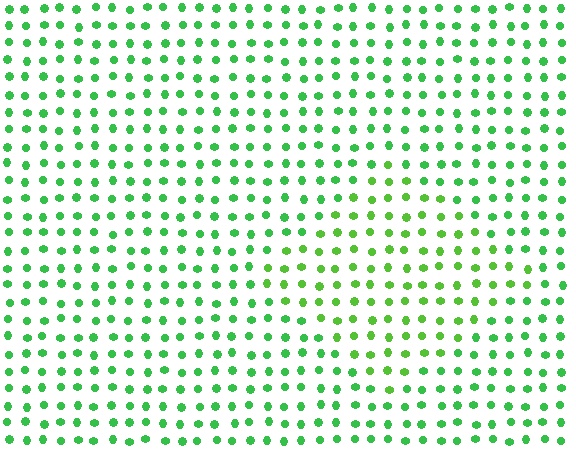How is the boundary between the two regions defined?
The boundary is defined purely by a slight shift in hue (about 22 degrees). Spacing, size, and orientation are identical on both sides.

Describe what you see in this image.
The image is filled with small green elements in a uniform arrangement. A diamond-shaped region is visible where the elements are tinted to a slightly different hue, forming a subtle color boundary.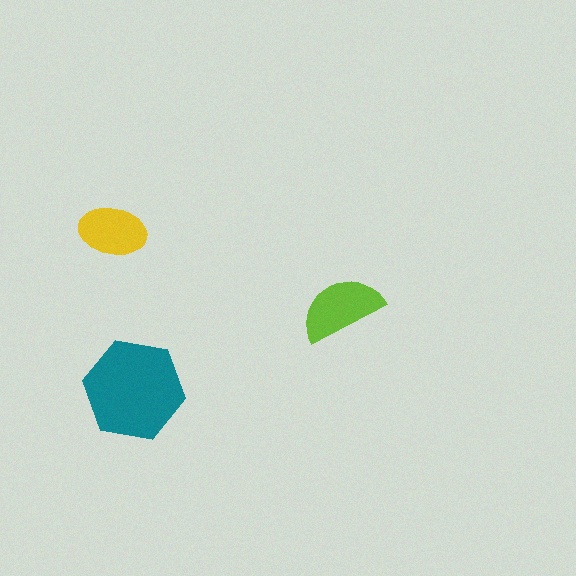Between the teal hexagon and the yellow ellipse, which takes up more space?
The teal hexagon.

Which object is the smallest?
The yellow ellipse.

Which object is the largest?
The teal hexagon.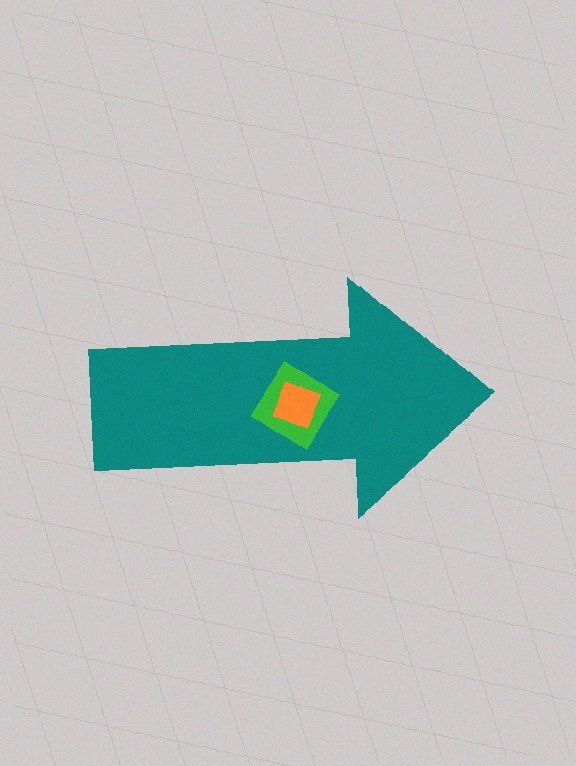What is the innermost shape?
The orange square.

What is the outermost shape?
The teal arrow.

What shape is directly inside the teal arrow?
The green diamond.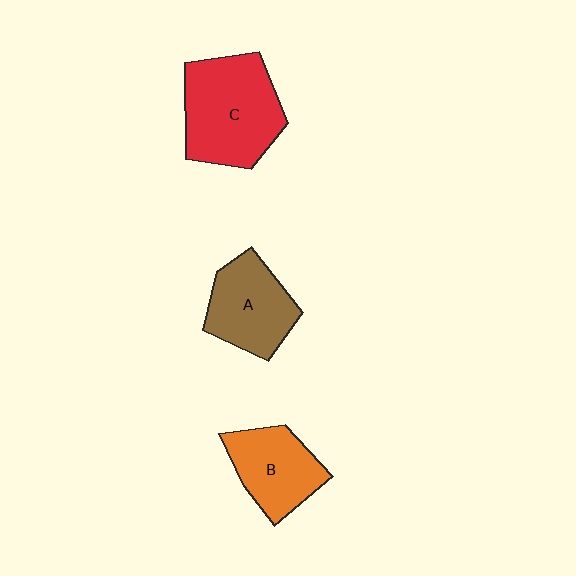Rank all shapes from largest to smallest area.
From largest to smallest: C (red), A (brown), B (orange).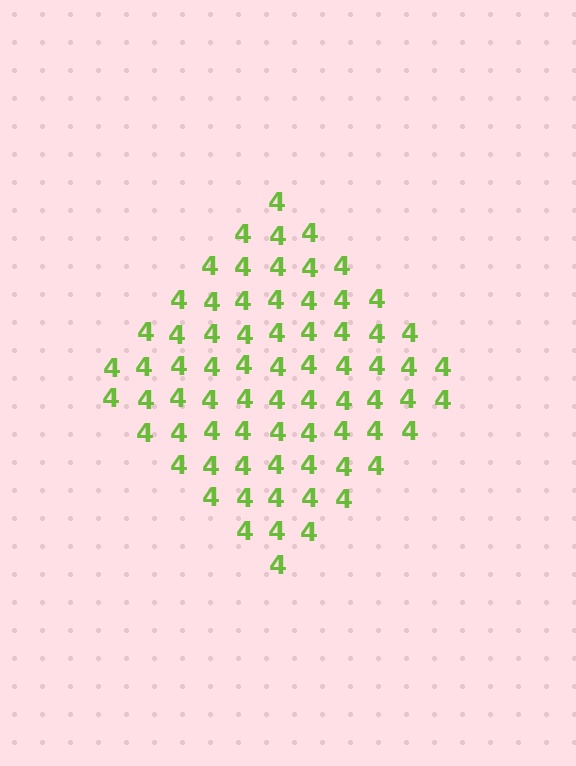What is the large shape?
The large shape is a diamond.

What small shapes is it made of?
It is made of small digit 4's.